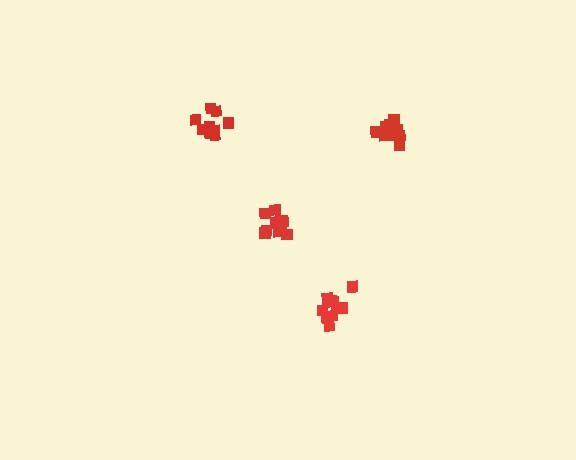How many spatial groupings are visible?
There are 4 spatial groupings.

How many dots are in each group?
Group 1: 10 dots, Group 2: 10 dots, Group 3: 9 dots, Group 4: 10 dots (39 total).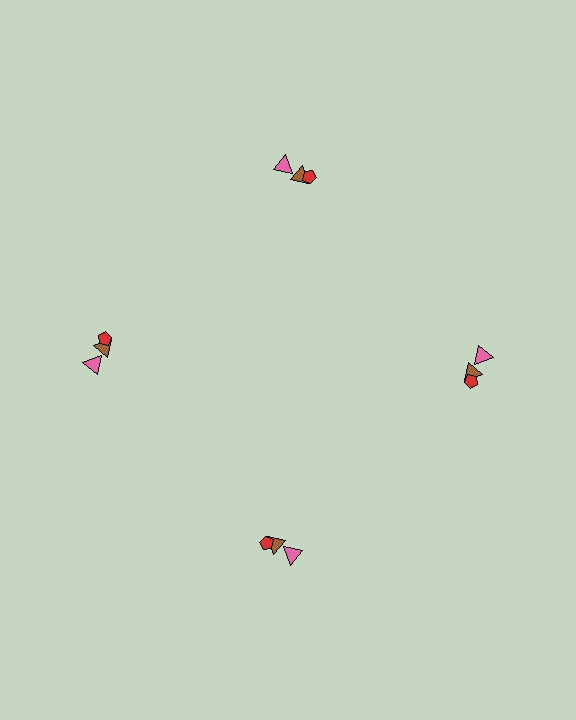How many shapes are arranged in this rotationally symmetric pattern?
There are 12 shapes, arranged in 4 groups of 3.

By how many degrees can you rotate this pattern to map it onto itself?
The pattern maps onto itself every 90 degrees of rotation.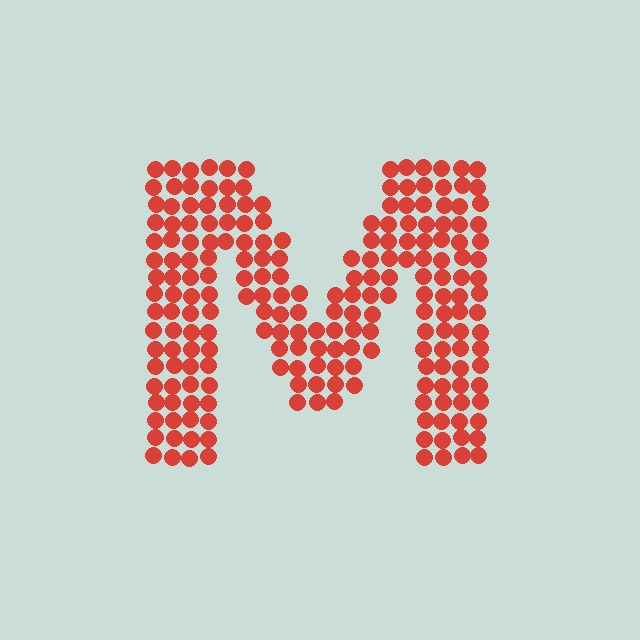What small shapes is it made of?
It is made of small circles.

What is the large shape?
The large shape is the letter M.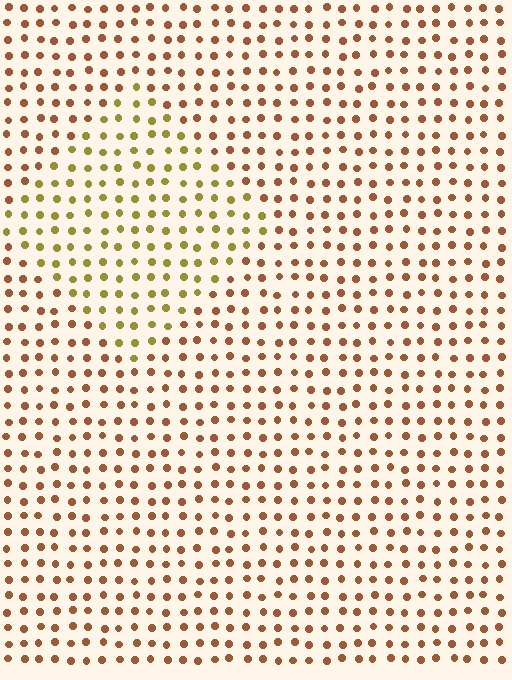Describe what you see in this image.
The image is filled with small brown elements in a uniform arrangement. A diamond-shaped region is visible where the elements are tinted to a slightly different hue, forming a subtle color boundary.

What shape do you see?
I see a diamond.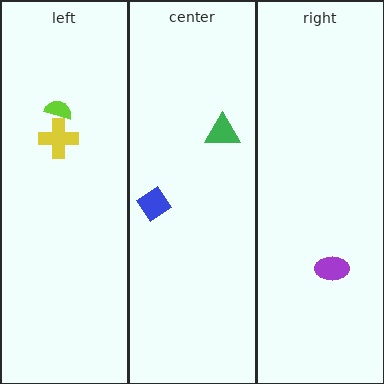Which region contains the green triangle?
The center region.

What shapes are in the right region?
The purple ellipse.